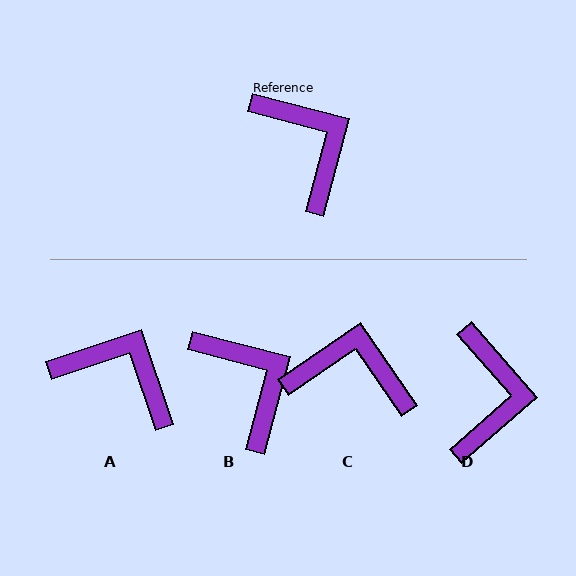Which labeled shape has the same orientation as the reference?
B.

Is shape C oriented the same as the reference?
No, it is off by about 49 degrees.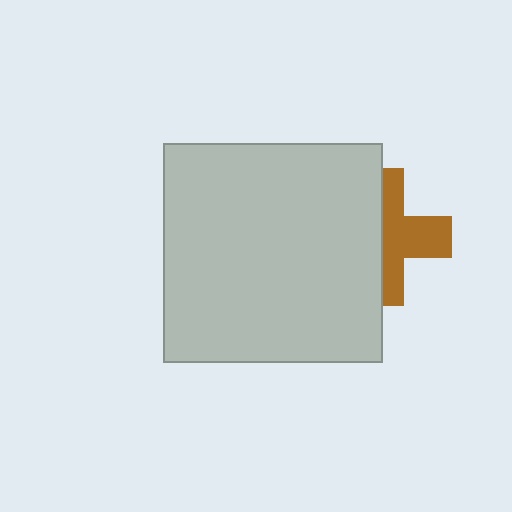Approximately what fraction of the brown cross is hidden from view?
Roughly 51% of the brown cross is hidden behind the light gray square.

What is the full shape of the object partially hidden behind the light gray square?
The partially hidden object is a brown cross.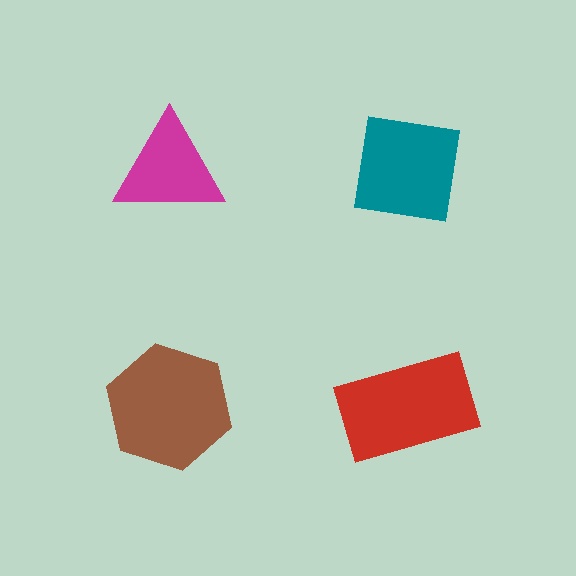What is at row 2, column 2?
A red rectangle.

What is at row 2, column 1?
A brown hexagon.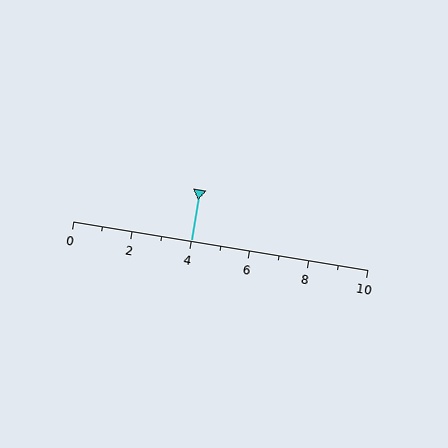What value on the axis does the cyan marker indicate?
The marker indicates approximately 4.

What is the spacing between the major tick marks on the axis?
The major ticks are spaced 2 apart.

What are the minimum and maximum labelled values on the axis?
The axis runs from 0 to 10.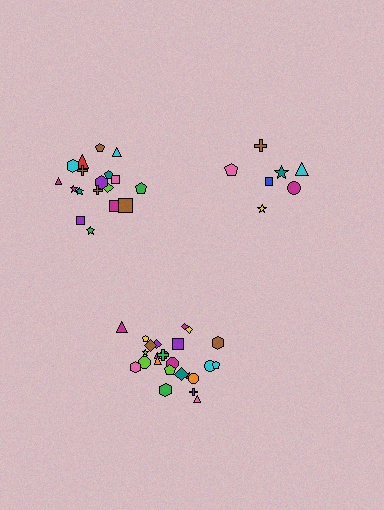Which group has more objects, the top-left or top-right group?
The top-left group.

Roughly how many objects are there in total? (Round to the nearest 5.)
Roughly 50 objects in total.